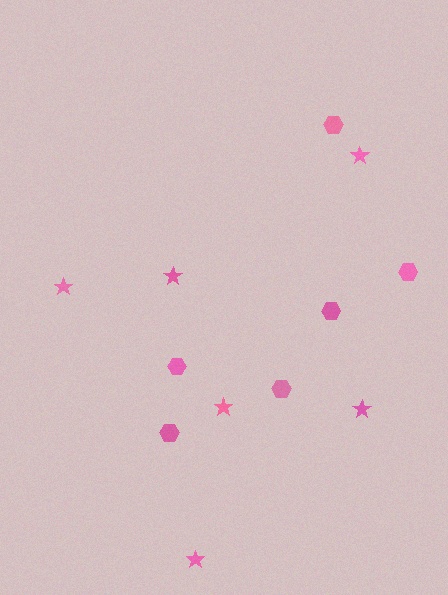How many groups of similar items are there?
There are 2 groups: one group of hexagons (6) and one group of stars (6).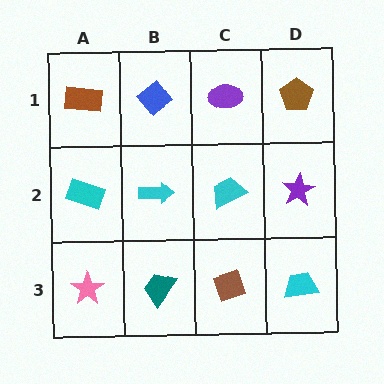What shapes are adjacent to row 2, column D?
A brown pentagon (row 1, column D), a cyan trapezoid (row 3, column D), a cyan trapezoid (row 2, column C).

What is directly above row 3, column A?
A cyan rectangle.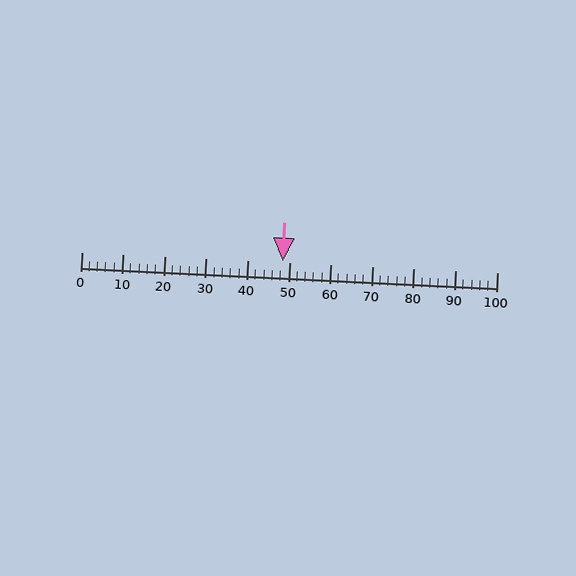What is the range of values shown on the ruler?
The ruler shows values from 0 to 100.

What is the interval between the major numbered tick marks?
The major tick marks are spaced 10 units apart.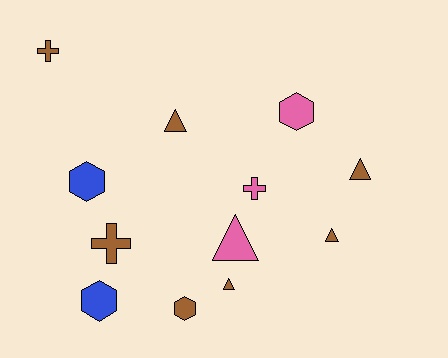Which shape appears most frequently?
Triangle, with 5 objects.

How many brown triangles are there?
There are 4 brown triangles.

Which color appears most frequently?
Brown, with 7 objects.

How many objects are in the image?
There are 12 objects.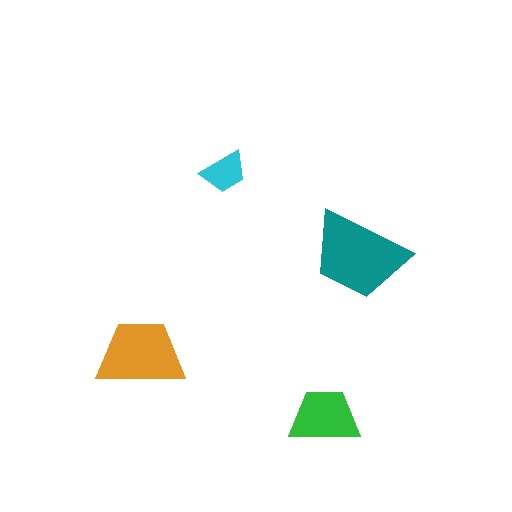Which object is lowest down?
The green trapezoid is bottommost.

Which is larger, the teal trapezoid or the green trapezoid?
The teal one.